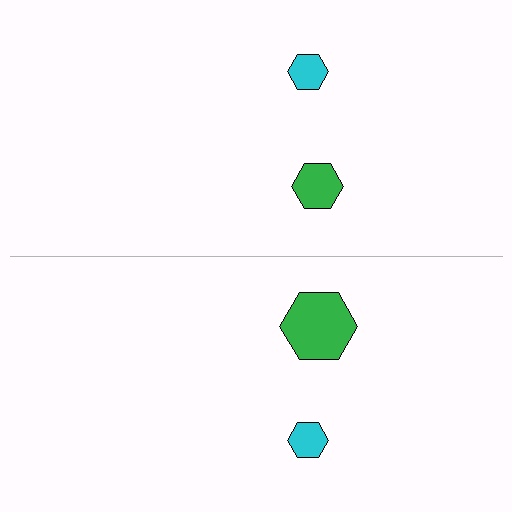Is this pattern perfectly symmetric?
No, the pattern is not perfectly symmetric. The green hexagon on the bottom side has a different size than its mirror counterpart.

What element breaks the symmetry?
The green hexagon on the bottom side has a different size than its mirror counterpart.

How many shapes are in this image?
There are 4 shapes in this image.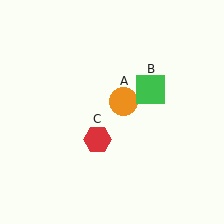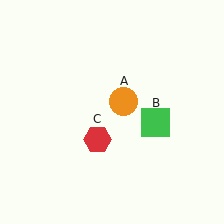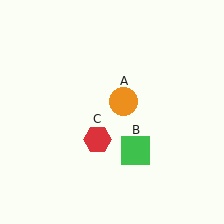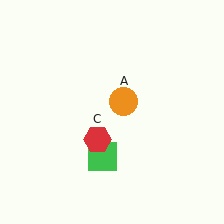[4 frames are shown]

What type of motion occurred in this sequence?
The green square (object B) rotated clockwise around the center of the scene.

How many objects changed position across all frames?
1 object changed position: green square (object B).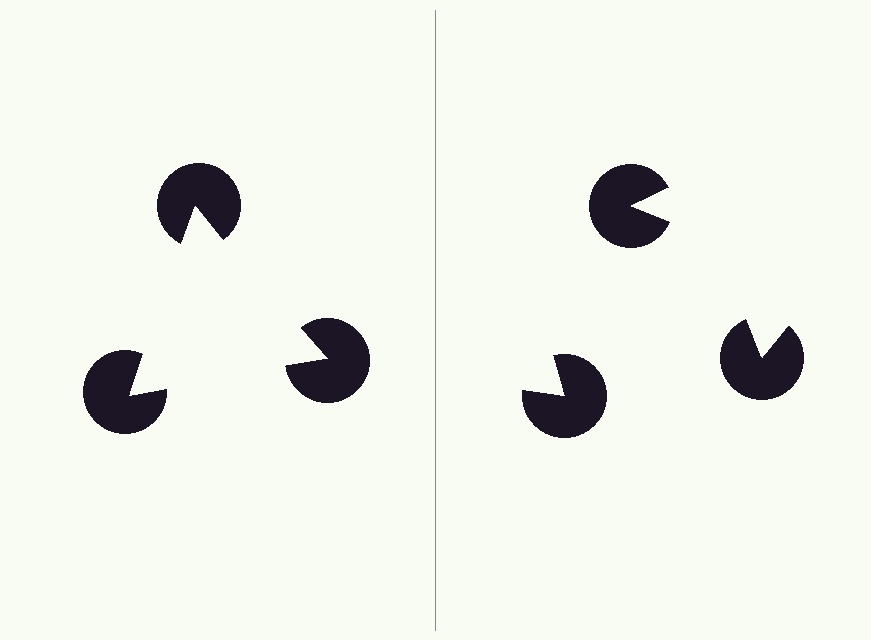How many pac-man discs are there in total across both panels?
6 — 3 on each side.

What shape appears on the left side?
An illusory triangle.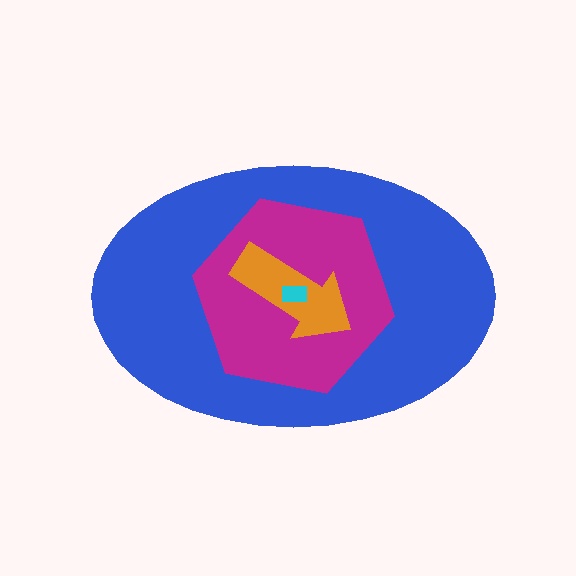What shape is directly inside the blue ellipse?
The magenta hexagon.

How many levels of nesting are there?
4.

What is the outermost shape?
The blue ellipse.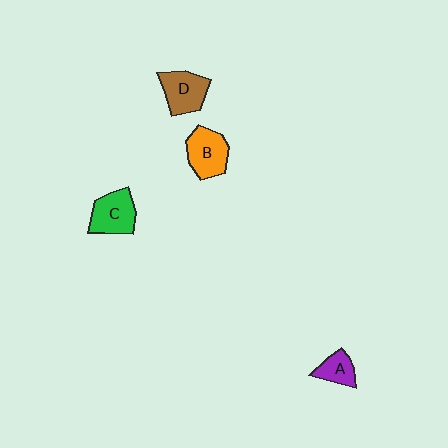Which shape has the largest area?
Shape C (green).